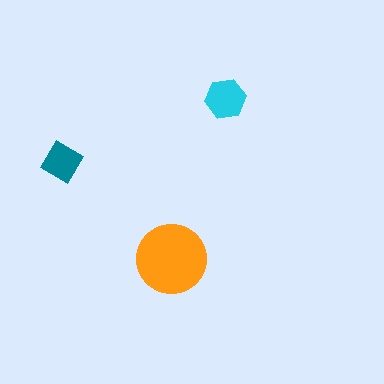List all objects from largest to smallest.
The orange circle, the cyan hexagon, the teal diamond.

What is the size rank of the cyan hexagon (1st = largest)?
2nd.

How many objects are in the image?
There are 3 objects in the image.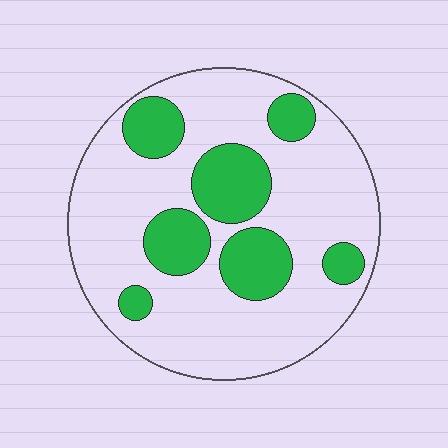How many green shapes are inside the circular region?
7.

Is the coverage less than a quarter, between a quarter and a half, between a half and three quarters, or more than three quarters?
Between a quarter and a half.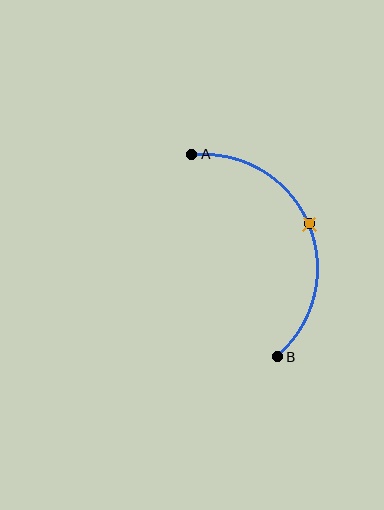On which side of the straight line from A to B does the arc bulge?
The arc bulges to the right of the straight line connecting A and B.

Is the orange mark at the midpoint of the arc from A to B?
Yes. The orange mark lies on the arc at equal arc-length from both A and B — it is the arc midpoint.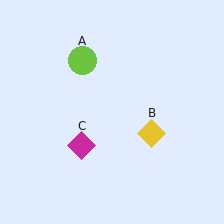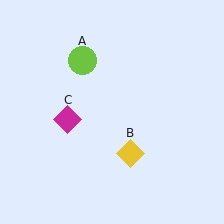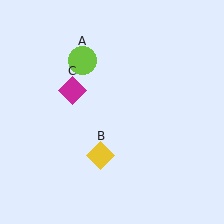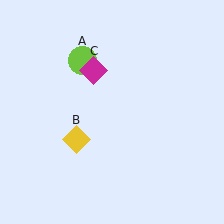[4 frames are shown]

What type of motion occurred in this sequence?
The yellow diamond (object B), magenta diamond (object C) rotated clockwise around the center of the scene.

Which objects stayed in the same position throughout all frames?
Lime circle (object A) remained stationary.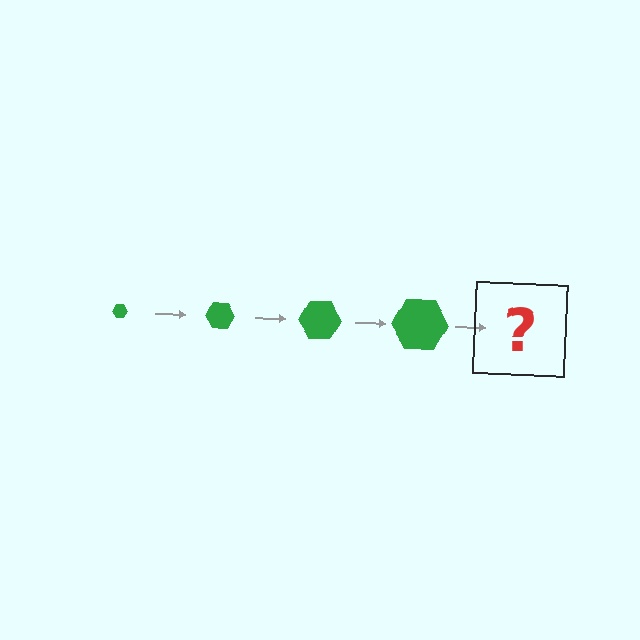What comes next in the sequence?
The next element should be a green hexagon, larger than the previous one.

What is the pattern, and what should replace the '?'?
The pattern is that the hexagon gets progressively larger each step. The '?' should be a green hexagon, larger than the previous one.